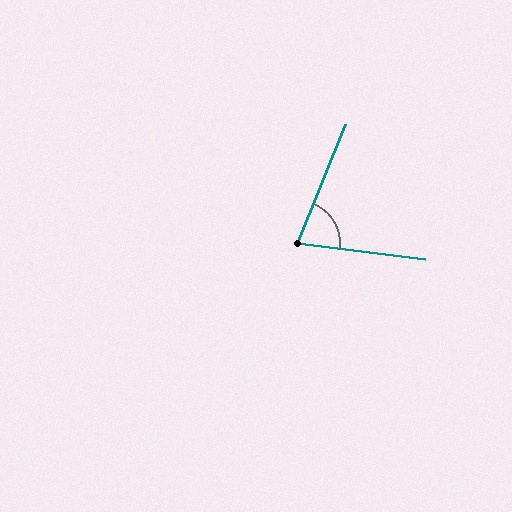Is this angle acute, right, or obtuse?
It is acute.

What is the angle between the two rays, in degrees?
Approximately 75 degrees.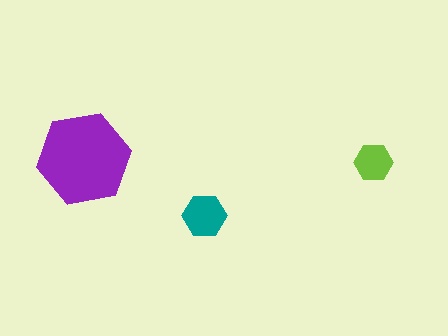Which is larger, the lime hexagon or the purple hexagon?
The purple one.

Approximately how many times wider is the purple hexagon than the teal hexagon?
About 2 times wider.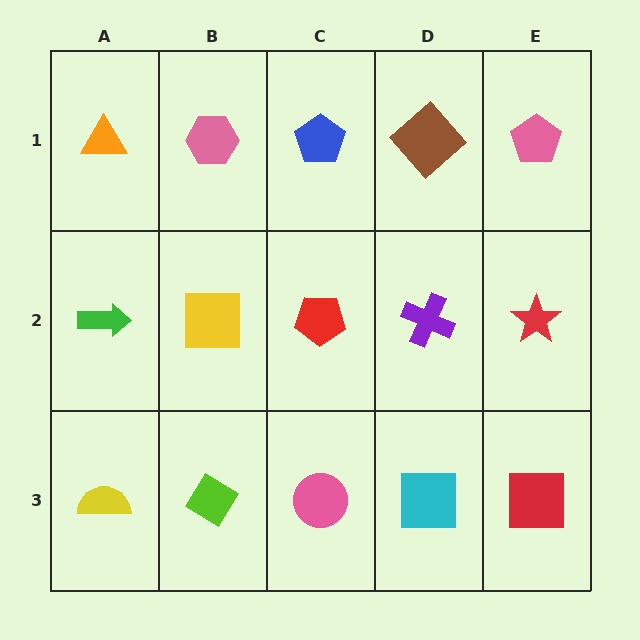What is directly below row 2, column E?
A red square.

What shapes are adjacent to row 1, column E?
A red star (row 2, column E), a brown diamond (row 1, column D).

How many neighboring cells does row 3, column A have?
2.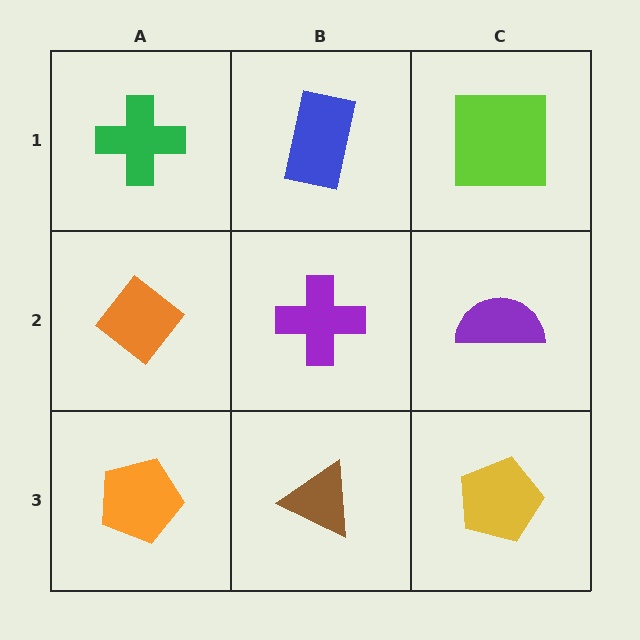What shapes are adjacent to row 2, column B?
A blue rectangle (row 1, column B), a brown triangle (row 3, column B), an orange diamond (row 2, column A), a purple semicircle (row 2, column C).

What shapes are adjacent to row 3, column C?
A purple semicircle (row 2, column C), a brown triangle (row 3, column B).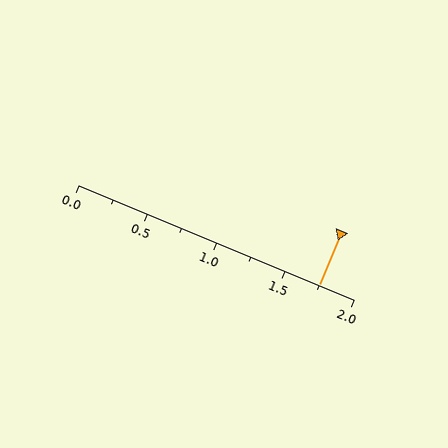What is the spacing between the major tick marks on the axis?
The major ticks are spaced 0.5 apart.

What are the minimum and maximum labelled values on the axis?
The axis runs from 0.0 to 2.0.